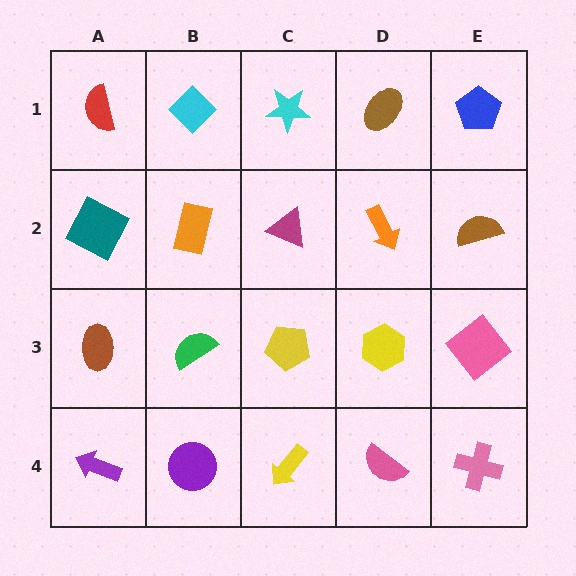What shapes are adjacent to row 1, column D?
An orange arrow (row 2, column D), a cyan star (row 1, column C), a blue pentagon (row 1, column E).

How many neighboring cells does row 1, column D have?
3.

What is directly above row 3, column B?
An orange rectangle.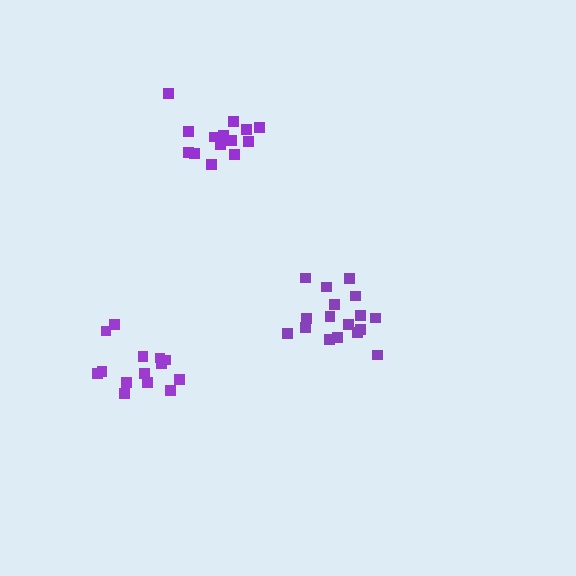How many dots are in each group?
Group 1: 17 dots, Group 2: 14 dots, Group 3: 14 dots (45 total).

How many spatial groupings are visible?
There are 3 spatial groupings.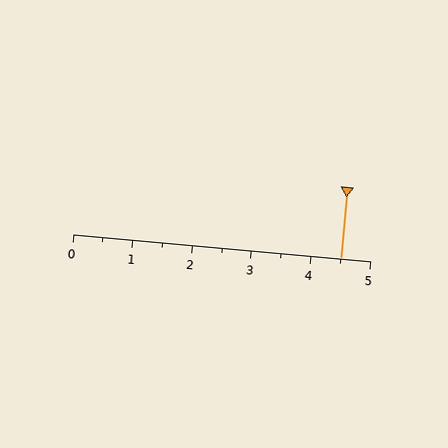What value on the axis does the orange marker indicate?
The marker indicates approximately 4.5.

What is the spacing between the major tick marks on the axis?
The major ticks are spaced 1 apart.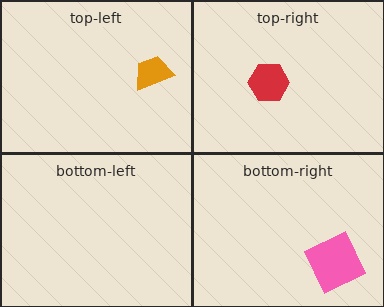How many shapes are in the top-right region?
1.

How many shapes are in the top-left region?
1.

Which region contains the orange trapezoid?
The top-left region.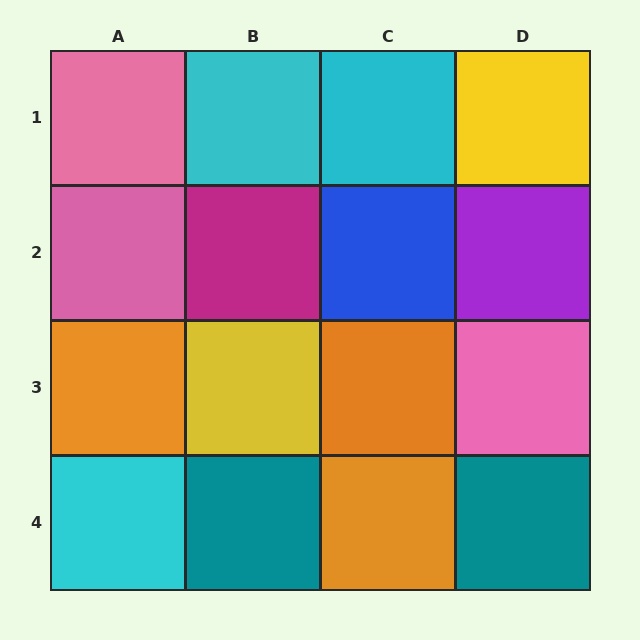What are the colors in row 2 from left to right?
Pink, magenta, blue, purple.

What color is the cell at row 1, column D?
Yellow.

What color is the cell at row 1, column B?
Cyan.